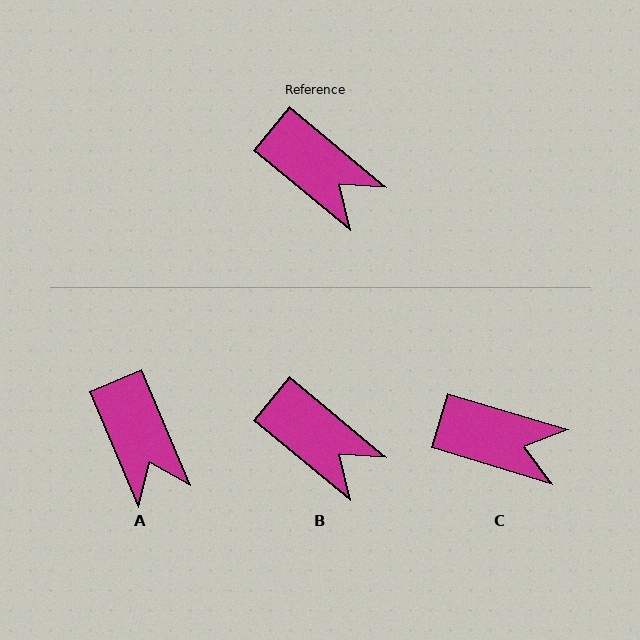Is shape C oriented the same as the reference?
No, it is off by about 23 degrees.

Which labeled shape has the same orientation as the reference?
B.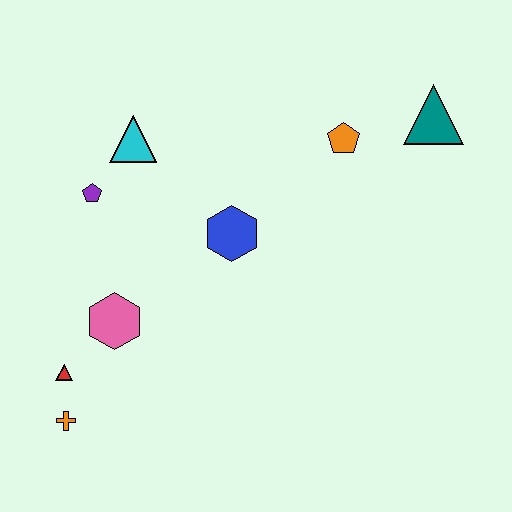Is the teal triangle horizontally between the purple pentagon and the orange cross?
No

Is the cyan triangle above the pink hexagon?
Yes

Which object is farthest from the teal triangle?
The orange cross is farthest from the teal triangle.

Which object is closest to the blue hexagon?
The cyan triangle is closest to the blue hexagon.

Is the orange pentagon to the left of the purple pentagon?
No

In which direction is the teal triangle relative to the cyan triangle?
The teal triangle is to the right of the cyan triangle.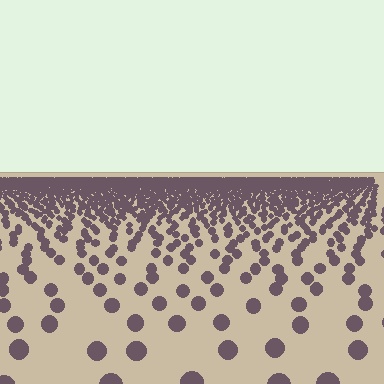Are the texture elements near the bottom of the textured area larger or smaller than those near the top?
Larger. Near the bottom, elements are closer to the viewer and appear at a bigger on-screen size.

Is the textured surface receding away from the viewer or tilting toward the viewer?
The surface is receding away from the viewer. Texture elements get smaller and denser toward the top.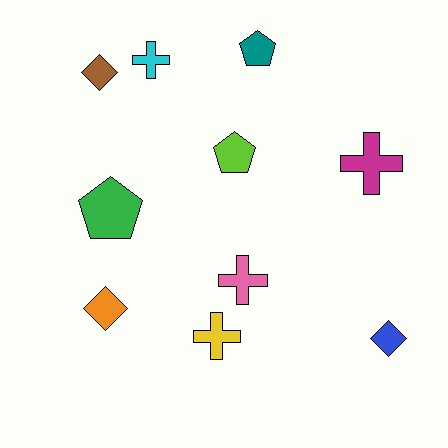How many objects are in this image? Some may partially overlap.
There are 10 objects.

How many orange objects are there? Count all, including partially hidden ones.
There is 1 orange object.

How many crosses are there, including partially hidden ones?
There are 4 crosses.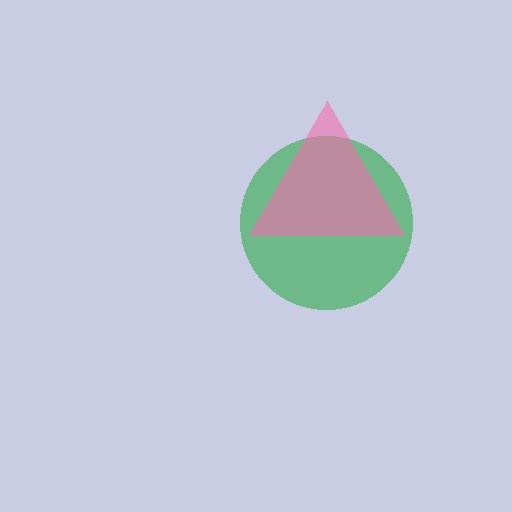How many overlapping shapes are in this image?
There are 2 overlapping shapes in the image.